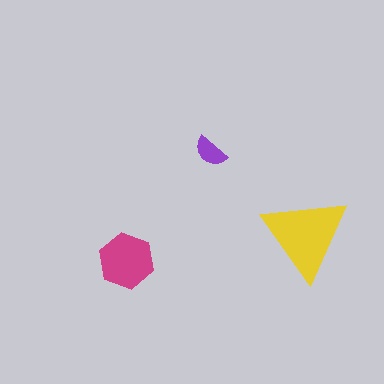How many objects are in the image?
There are 3 objects in the image.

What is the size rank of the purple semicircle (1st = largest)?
3rd.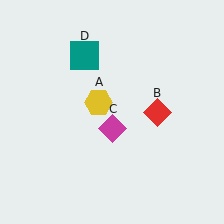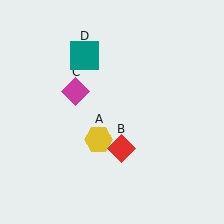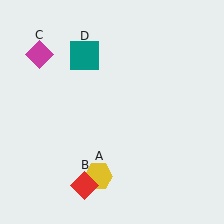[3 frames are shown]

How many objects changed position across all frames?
3 objects changed position: yellow hexagon (object A), red diamond (object B), magenta diamond (object C).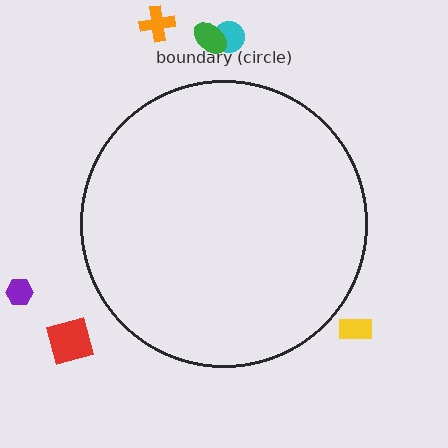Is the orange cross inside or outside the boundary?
Outside.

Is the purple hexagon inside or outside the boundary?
Outside.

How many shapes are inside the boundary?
0 inside, 6 outside.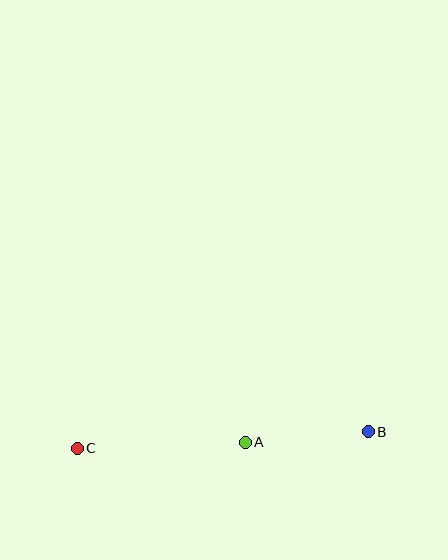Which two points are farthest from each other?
Points B and C are farthest from each other.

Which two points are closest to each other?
Points A and B are closest to each other.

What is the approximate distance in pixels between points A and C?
The distance between A and C is approximately 168 pixels.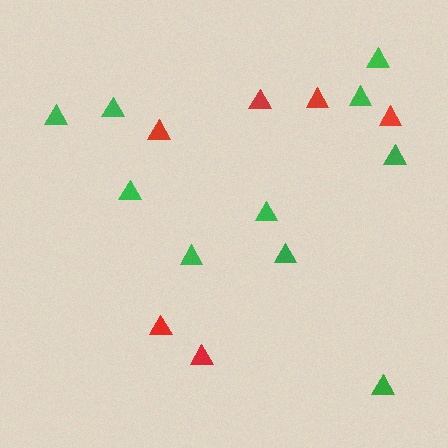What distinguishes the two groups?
There are 2 groups: one group of red triangles (6) and one group of green triangles (10).